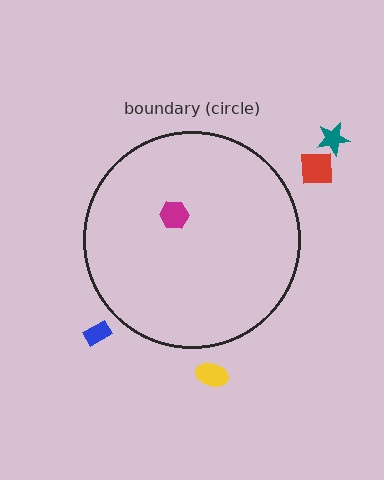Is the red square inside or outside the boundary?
Outside.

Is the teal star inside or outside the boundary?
Outside.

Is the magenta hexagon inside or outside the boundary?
Inside.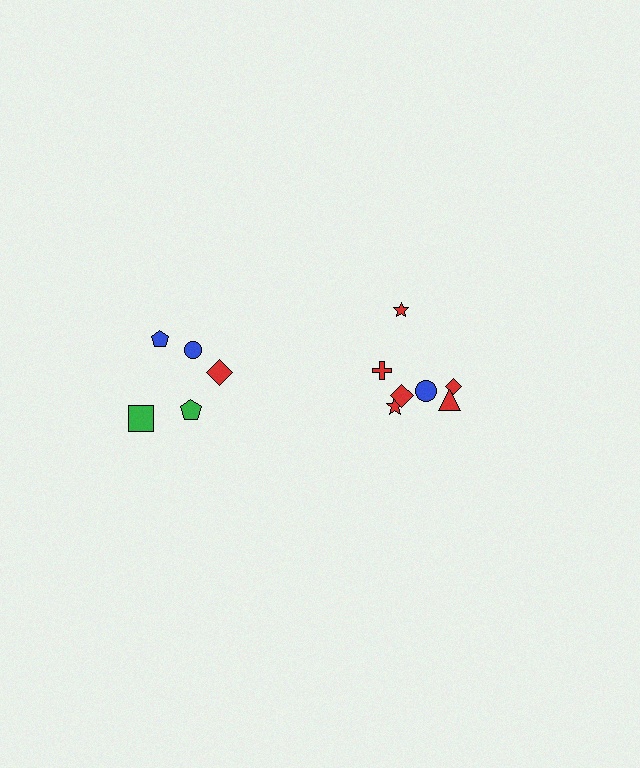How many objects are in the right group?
There are 7 objects.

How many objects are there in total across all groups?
There are 12 objects.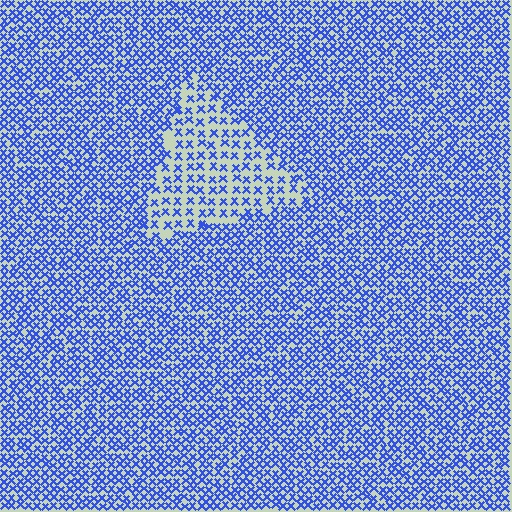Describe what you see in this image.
The image contains small blue elements arranged at two different densities. A triangle-shaped region is visible where the elements are less densely packed than the surrounding area.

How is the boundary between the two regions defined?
The boundary is defined by a change in element density (approximately 2.0x ratio). All elements are the same color, size, and shape.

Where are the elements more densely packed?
The elements are more densely packed outside the triangle boundary.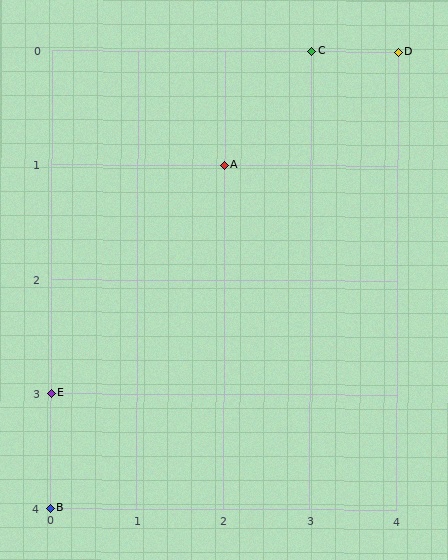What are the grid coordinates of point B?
Point B is at grid coordinates (0, 4).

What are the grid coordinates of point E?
Point E is at grid coordinates (0, 3).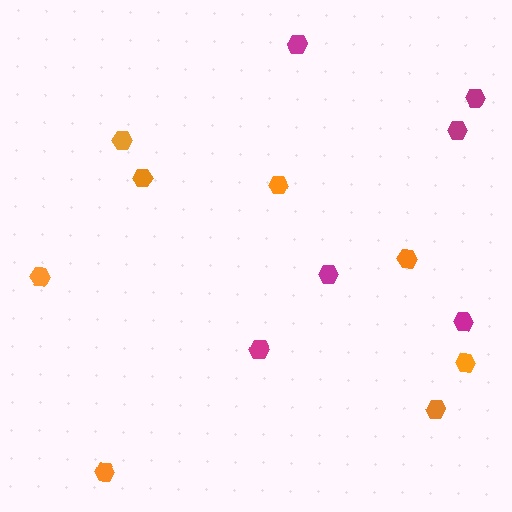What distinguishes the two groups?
There are 2 groups: one group of magenta hexagons (6) and one group of orange hexagons (8).